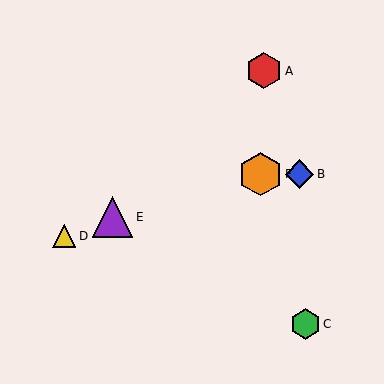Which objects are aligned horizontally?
Objects B, F are aligned horizontally.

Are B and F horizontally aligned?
Yes, both are at y≈174.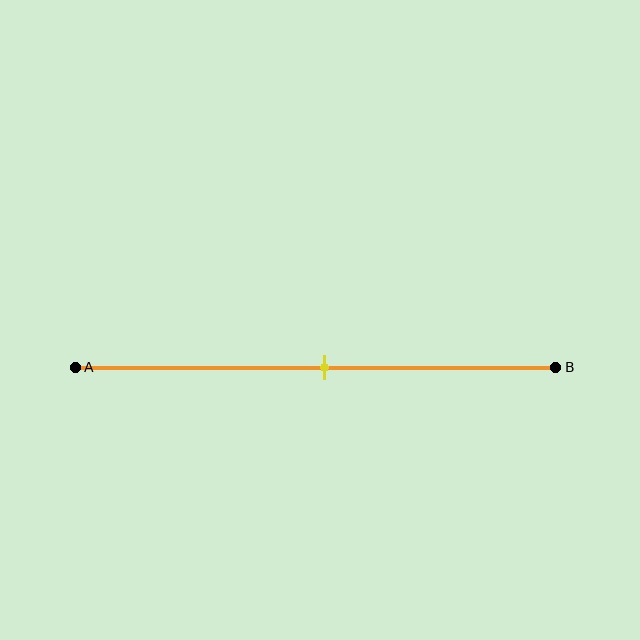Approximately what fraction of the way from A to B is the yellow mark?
The yellow mark is approximately 50% of the way from A to B.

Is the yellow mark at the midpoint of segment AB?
Yes, the mark is approximately at the midpoint.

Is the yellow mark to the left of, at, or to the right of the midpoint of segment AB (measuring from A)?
The yellow mark is approximately at the midpoint of segment AB.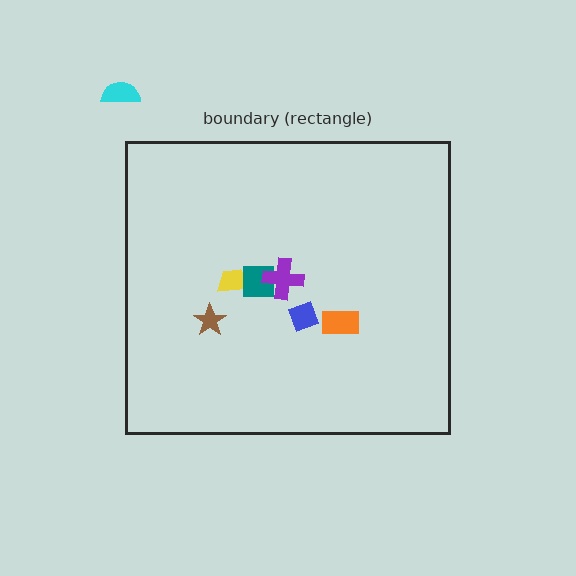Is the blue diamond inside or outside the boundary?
Inside.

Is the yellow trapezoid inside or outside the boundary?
Inside.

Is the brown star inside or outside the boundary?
Inside.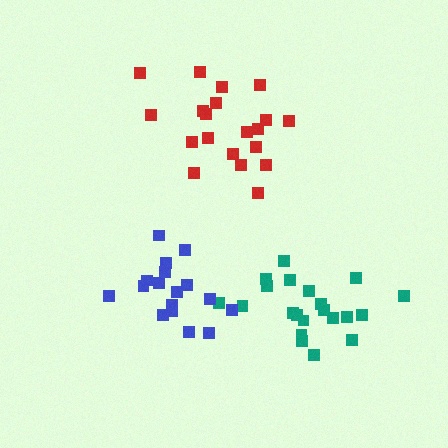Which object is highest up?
The red cluster is topmost.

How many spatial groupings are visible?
There are 3 spatial groupings.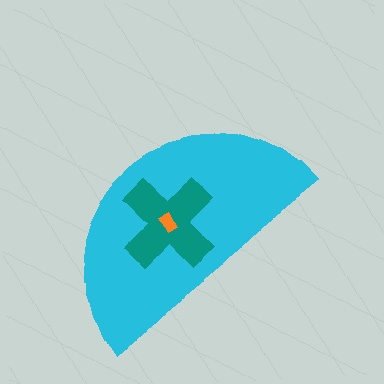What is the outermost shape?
The cyan semicircle.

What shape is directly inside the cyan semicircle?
The teal cross.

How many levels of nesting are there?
3.